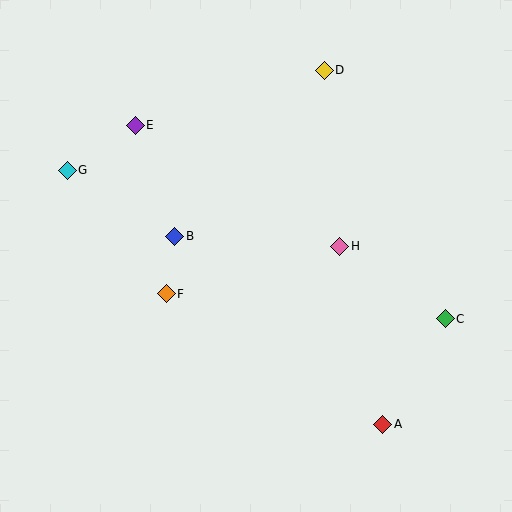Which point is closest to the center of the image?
Point B at (175, 236) is closest to the center.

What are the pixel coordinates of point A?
Point A is at (383, 424).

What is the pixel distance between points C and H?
The distance between C and H is 128 pixels.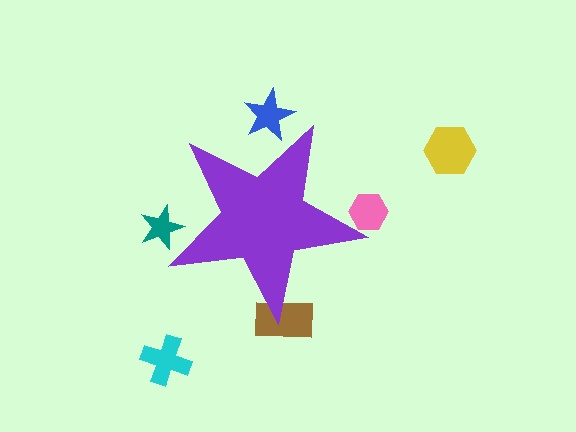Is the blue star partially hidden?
Yes, the blue star is partially hidden behind the purple star.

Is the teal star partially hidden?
Yes, the teal star is partially hidden behind the purple star.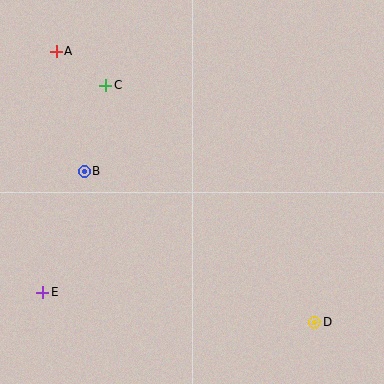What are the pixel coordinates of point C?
Point C is at (106, 85).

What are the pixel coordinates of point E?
Point E is at (42, 292).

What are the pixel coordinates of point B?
Point B is at (84, 171).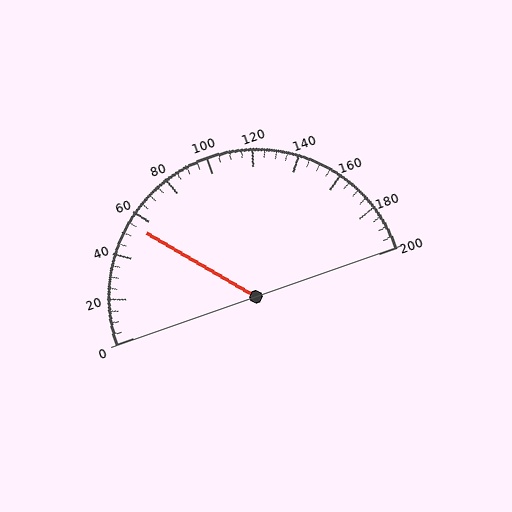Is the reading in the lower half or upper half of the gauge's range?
The reading is in the lower half of the range (0 to 200).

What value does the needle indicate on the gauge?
The needle indicates approximately 55.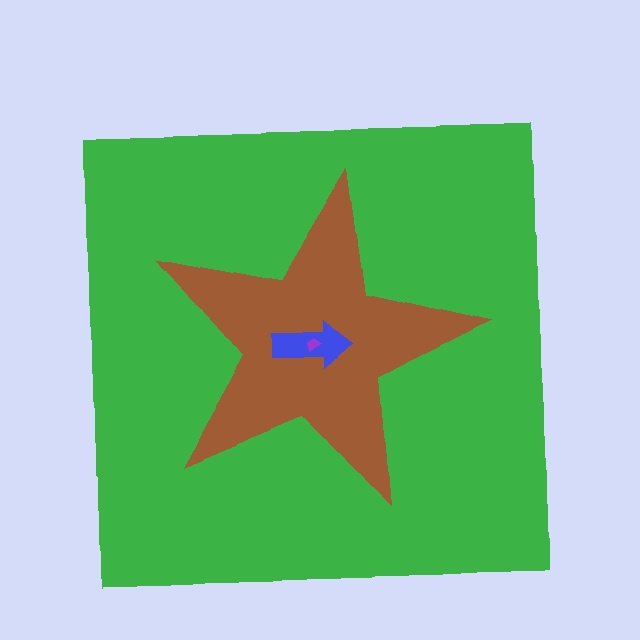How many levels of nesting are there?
4.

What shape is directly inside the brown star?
The blue arrow.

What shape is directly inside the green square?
The brown star.